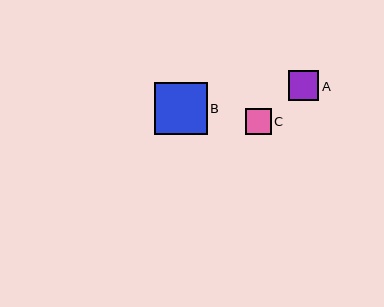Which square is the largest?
Square B is the largest with a size of approximately 52 pixels.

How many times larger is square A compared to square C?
Square A is approximately 1.2 times the size of square C.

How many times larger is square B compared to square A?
Square B is approximately 1.7 times the size of square A.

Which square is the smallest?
Square C is the smallest with a size of approximately 26 pixels.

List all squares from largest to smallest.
From largest to smallest: B, A, C.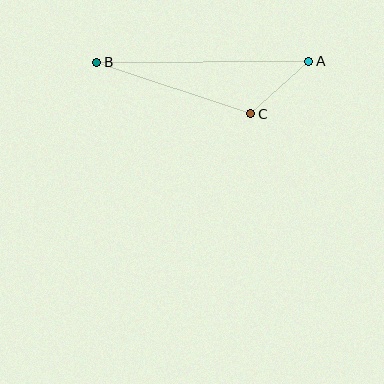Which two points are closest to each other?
Points A and C are closest to each other.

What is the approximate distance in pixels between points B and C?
The distance between B and C is approximately 162 pixels.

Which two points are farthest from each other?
Points A and B are farthest from each other.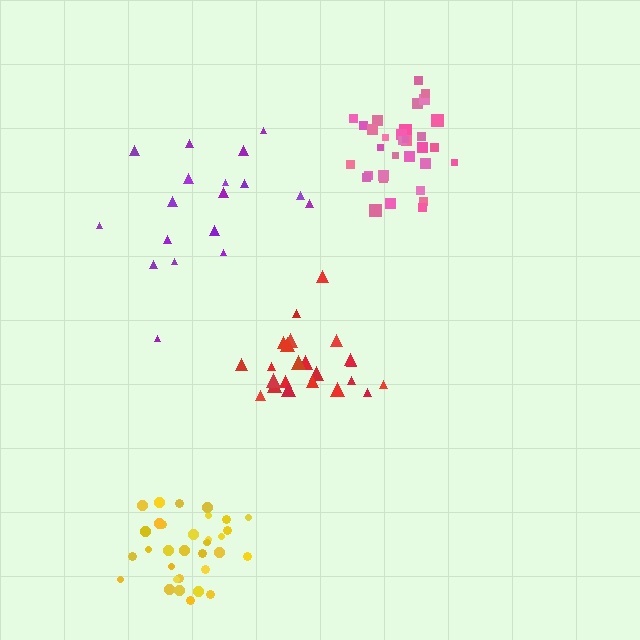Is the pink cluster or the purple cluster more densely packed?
Pink.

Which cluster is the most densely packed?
Yellow.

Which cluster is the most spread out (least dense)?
Purple.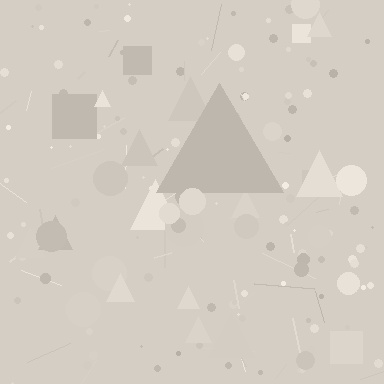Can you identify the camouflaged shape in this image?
The camouflaged shape is a triangle.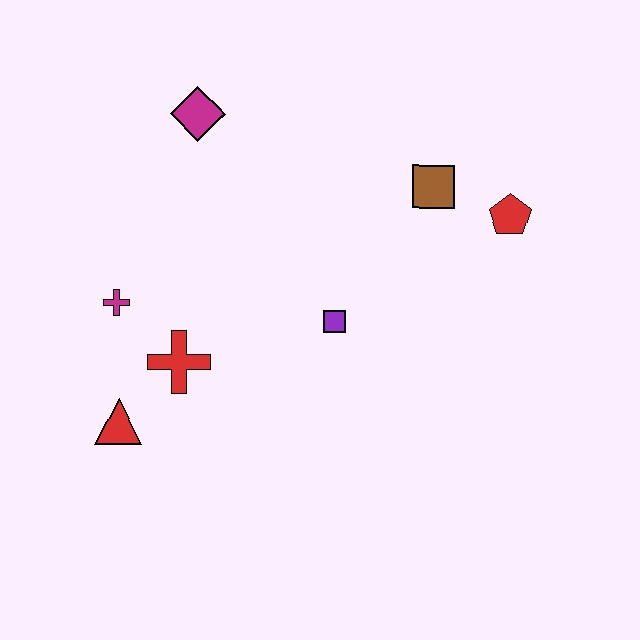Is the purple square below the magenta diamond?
Yes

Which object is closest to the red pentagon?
The brown square is closest to the red pentagon.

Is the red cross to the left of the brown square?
Yes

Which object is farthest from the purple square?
The magenta diamond is farthest from the purple square.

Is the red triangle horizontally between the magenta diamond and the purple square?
No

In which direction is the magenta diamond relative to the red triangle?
The magenta diamond is above the red triangle.